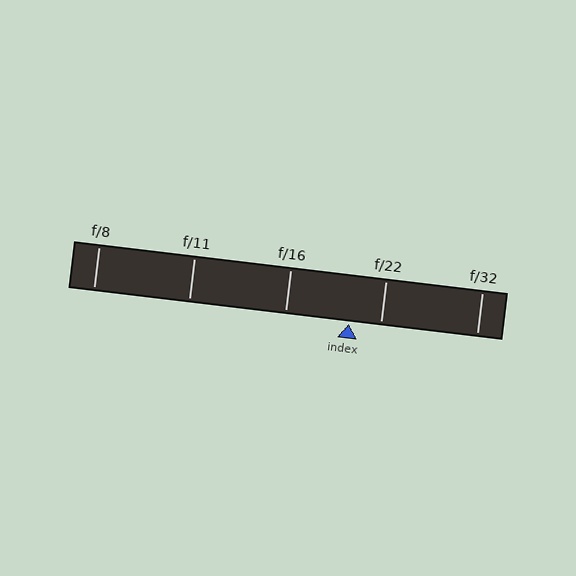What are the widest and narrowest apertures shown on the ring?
The widest aperture shown is f/8 and the narrowest is f/32.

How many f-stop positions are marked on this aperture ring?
There are 5 f-stop positions marked.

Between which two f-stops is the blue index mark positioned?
The index mark is between f/16 and f/22.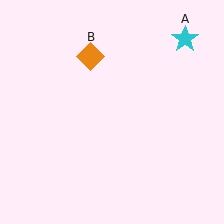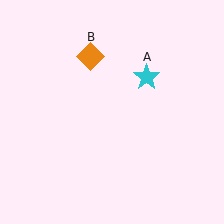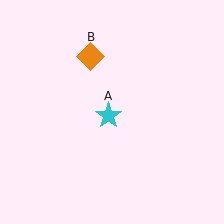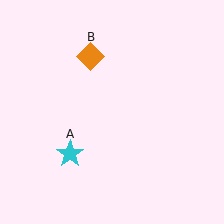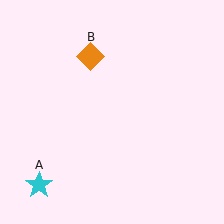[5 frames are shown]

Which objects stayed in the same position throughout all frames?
Orange diamond (object B) remained stationary.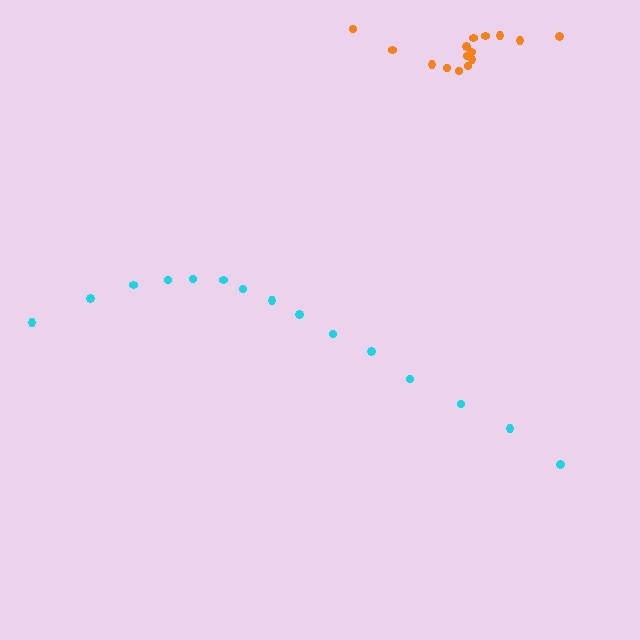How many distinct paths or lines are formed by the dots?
There are 2 distinct paths.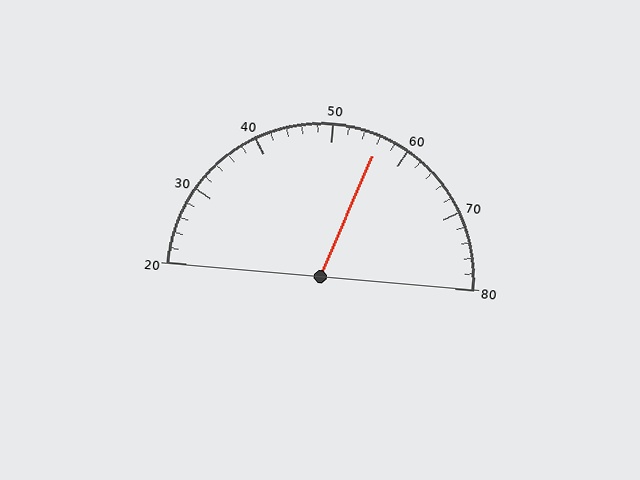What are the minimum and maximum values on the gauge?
The gauge ranges from 20 to 80.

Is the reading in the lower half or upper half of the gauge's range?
The reading is in the upper half of the range (20 to 80).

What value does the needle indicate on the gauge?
The needle indicates approximately 56.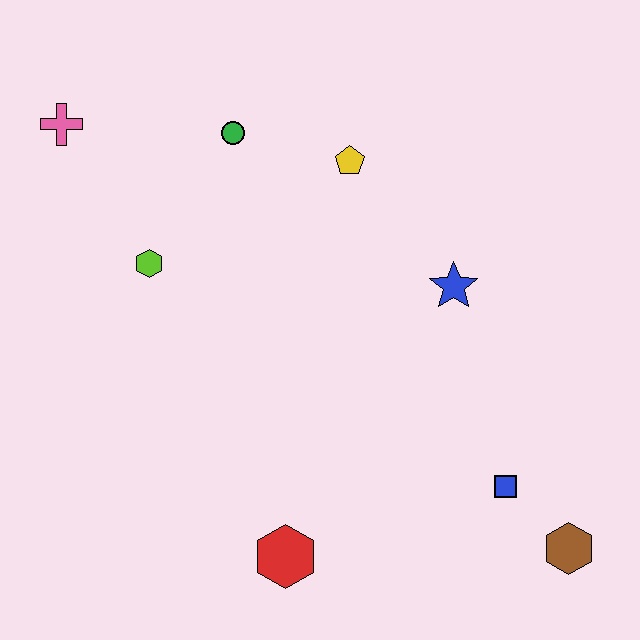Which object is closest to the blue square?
The brown hexagon is closest to the blue square.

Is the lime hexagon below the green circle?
Yes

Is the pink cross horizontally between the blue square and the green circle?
No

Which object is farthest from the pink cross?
The brown hexagon is farthest from the pink cross.